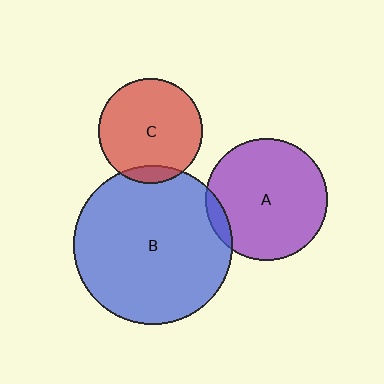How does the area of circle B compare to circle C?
Approximately 2.3 times.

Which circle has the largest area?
Circle B (blue).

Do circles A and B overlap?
Yes.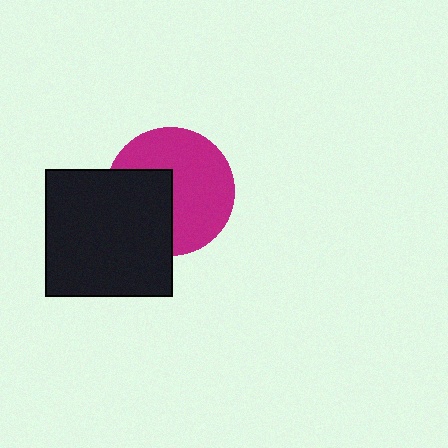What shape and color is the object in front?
The object in front is a black square.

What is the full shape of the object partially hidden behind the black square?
The partially hidden object is a magenta circle.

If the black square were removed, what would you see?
You would see the complete magenta circle.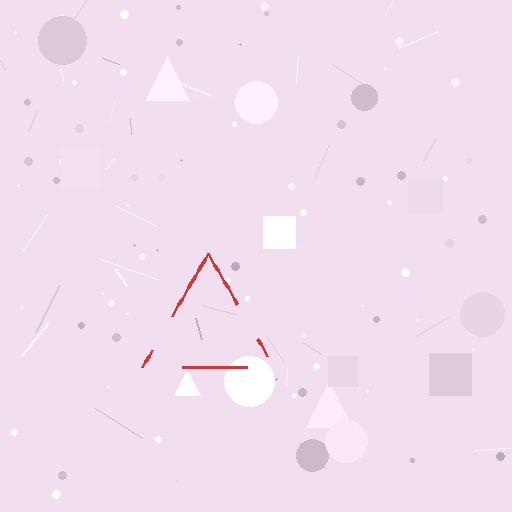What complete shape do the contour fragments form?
The contour fragments form a triangle.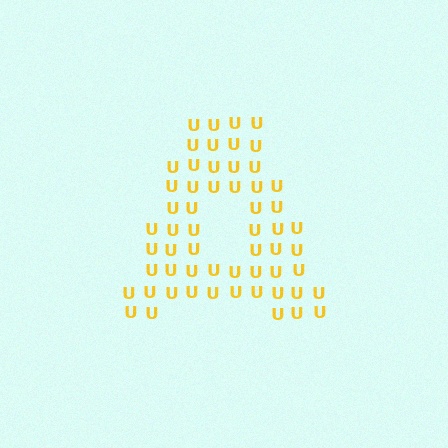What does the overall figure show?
The overall figure shows the letter A.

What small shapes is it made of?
It is made of small letter U's.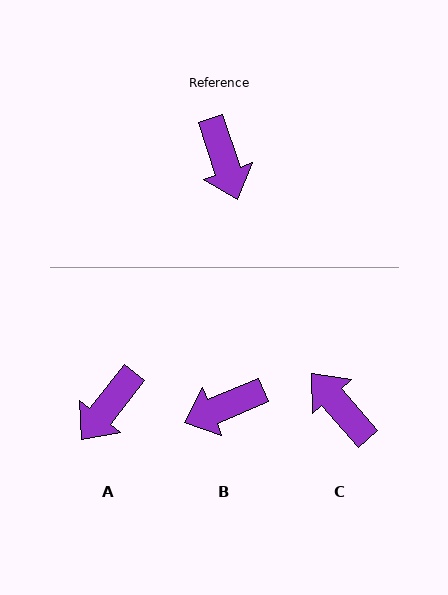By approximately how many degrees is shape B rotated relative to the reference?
Approximately 86 degrees clockwise.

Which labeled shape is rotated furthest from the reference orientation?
C, about 158 degrees away.